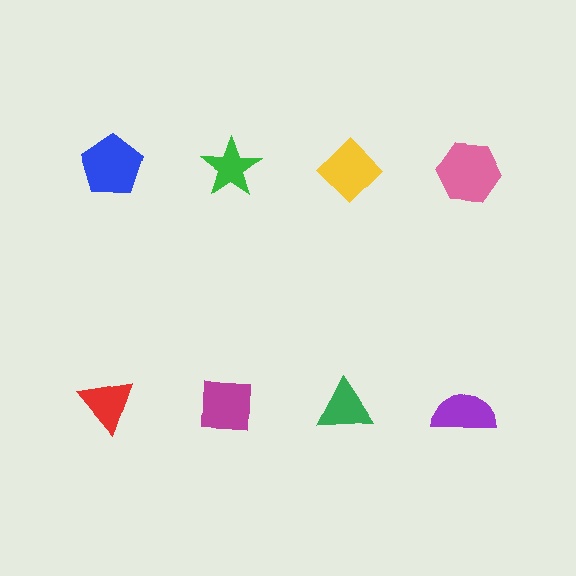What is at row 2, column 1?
A red triangle.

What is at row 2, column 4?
A purple semicircle.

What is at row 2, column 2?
A magenta square.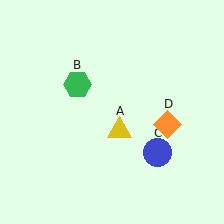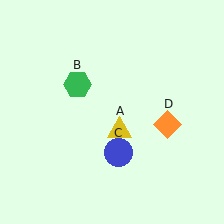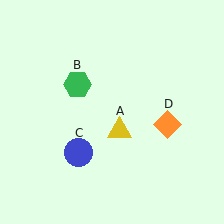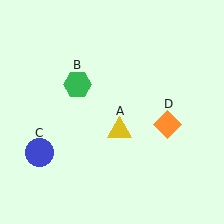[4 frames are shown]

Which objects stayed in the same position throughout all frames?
Yellow triangle (object A) and green hexagon (object B) and orange diamond (object D) remained stationary.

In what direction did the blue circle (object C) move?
The blue circle (object C) moved left.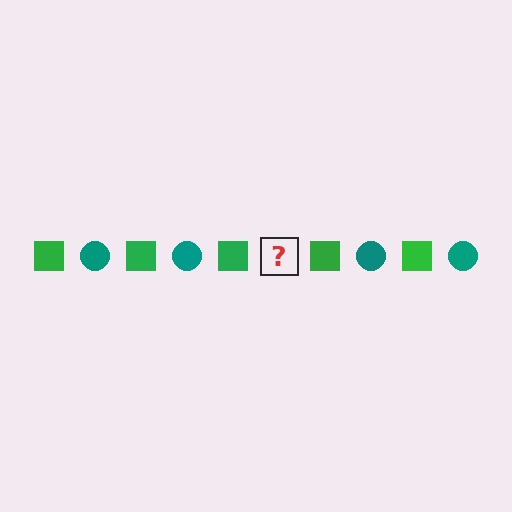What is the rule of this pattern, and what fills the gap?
The rule is that the pattern alternates between green square and teal circle. The gap should be filled with a teal circle.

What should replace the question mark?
The question mark should be replaced with a teal circle.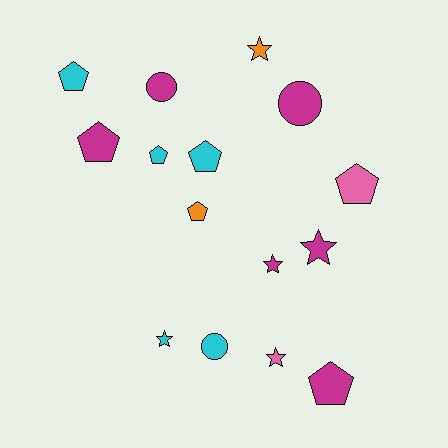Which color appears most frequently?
Magenta, with 6 objects.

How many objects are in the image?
There are 15 objects.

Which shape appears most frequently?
Pentagon, with 7 objects.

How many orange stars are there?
There is 1 orange star.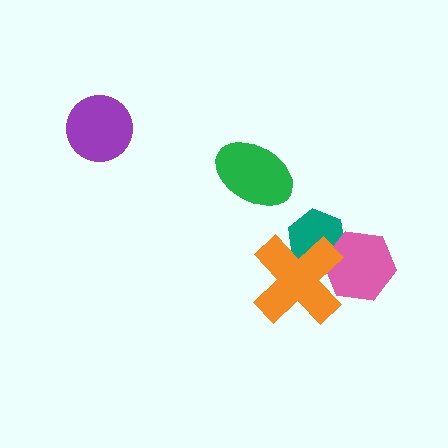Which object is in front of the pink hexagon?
The orange cross is in front of the pink hexagon.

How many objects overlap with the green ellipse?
0 objects overlap with the green ellipse.